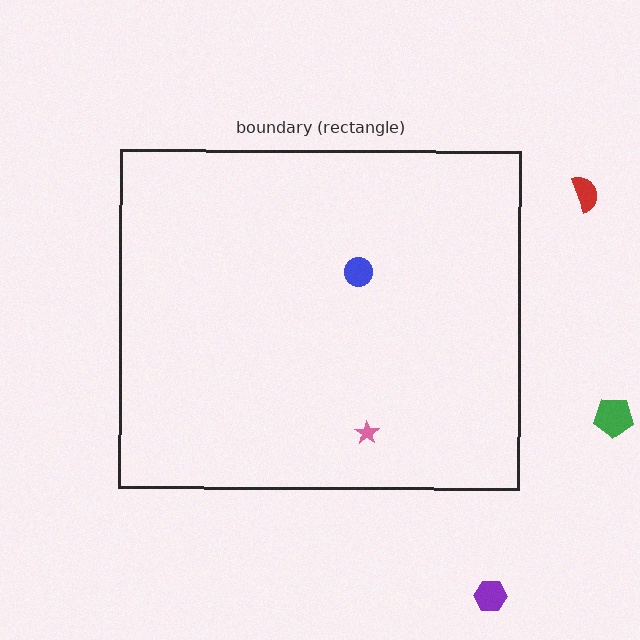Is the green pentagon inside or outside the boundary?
Outside.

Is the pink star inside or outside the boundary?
Inside.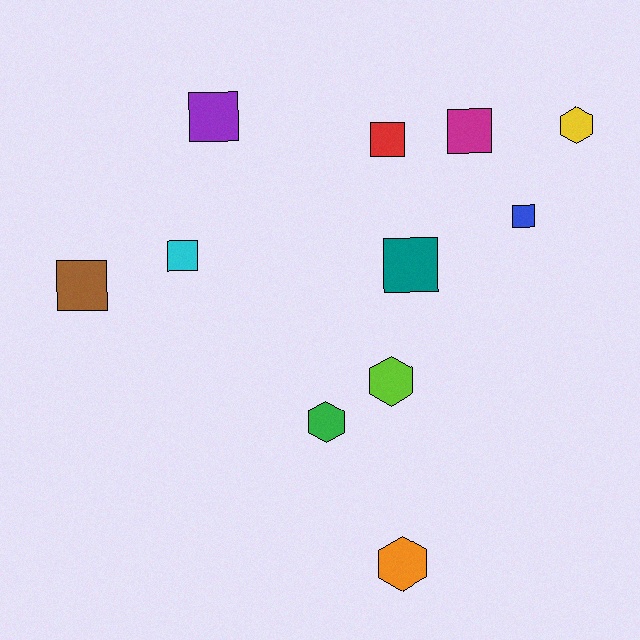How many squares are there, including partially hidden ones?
There are 7 squares.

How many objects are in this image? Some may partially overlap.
There are 11 objects.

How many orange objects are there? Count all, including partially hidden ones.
There is 1 orange object.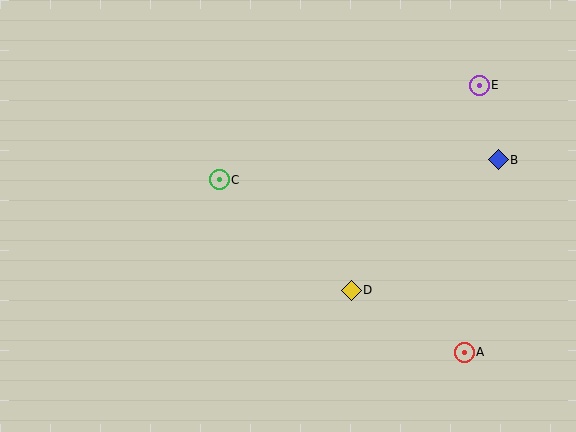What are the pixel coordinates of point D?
Point D is at (351, 290).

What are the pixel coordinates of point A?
Point A is at (464, 352).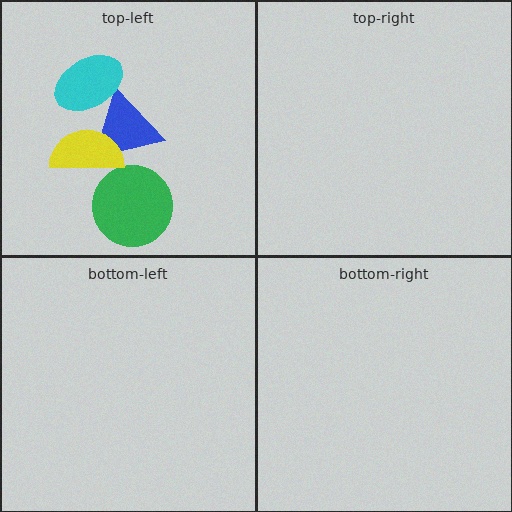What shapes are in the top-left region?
The green circle, the blue triangle, the cyan ellipse, the yellow semicircle.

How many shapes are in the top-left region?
4.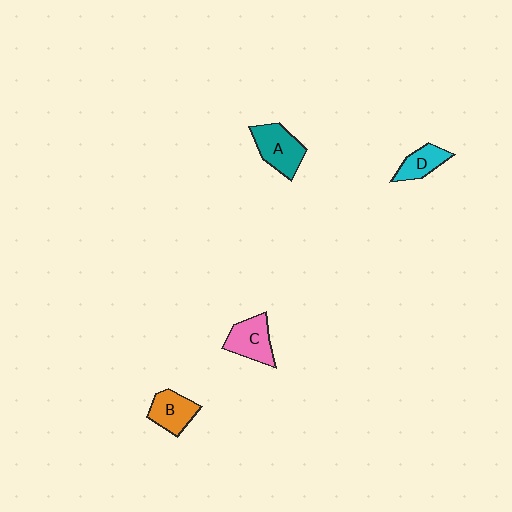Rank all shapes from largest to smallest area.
From largest to smallest: A (teal), C (pink), B (orange), D (cyan).